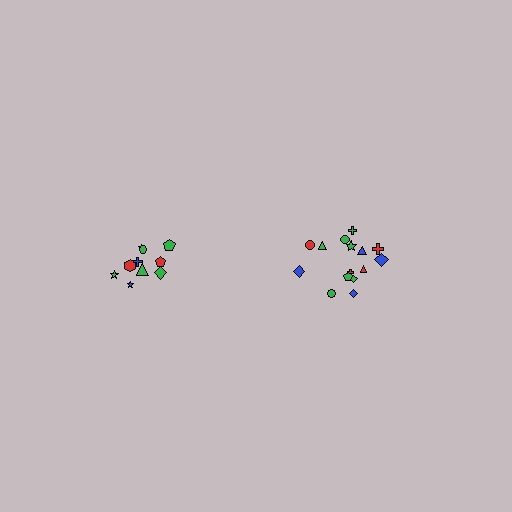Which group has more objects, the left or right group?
The right group.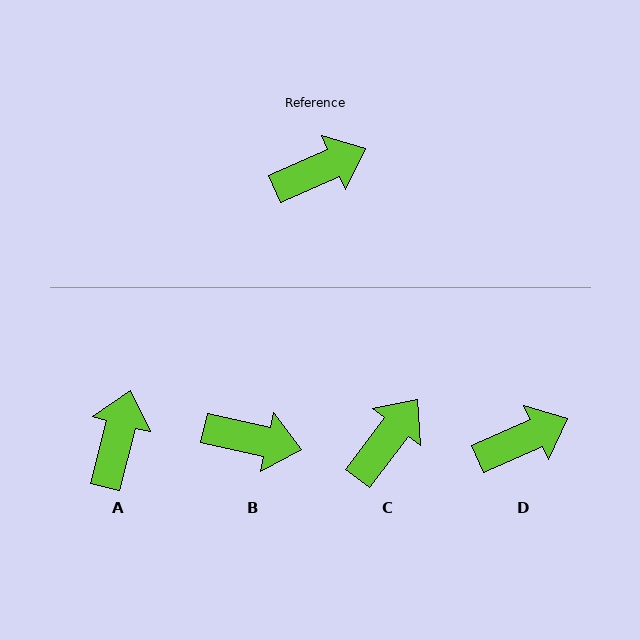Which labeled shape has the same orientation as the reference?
D.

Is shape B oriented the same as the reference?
No, it is off by about 36 degrees.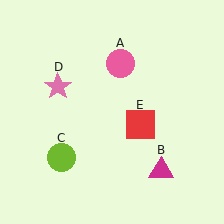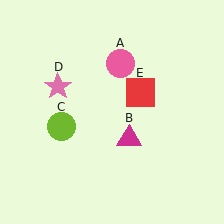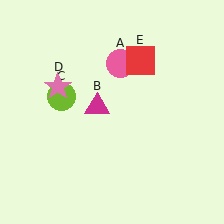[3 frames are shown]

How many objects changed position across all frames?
3 objects changed position: magenta triangle (object B), lime circle (object C), red square (object E).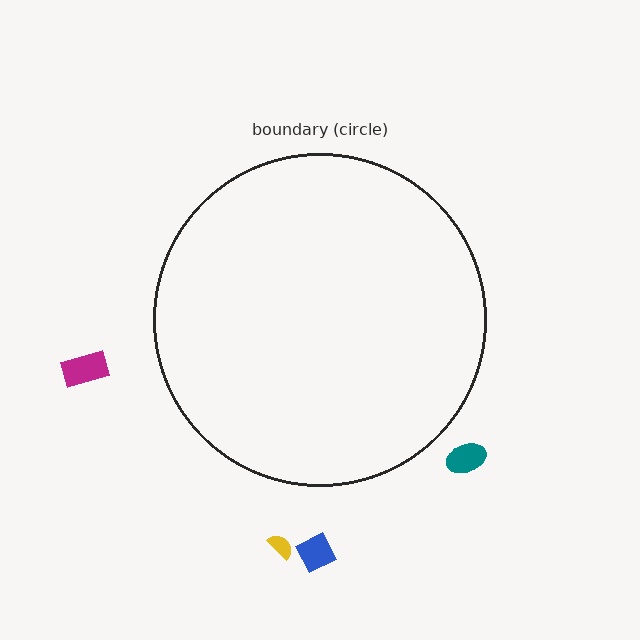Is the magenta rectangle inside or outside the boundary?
Outside.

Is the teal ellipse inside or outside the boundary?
Outside.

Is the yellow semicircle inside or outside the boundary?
Outside.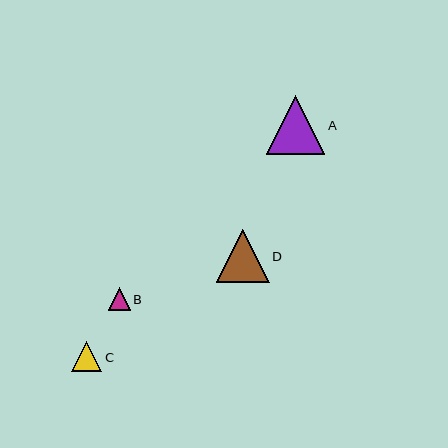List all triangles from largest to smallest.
From largest to smallest: A, D, C, B.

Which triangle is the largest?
Triangle A is the largest with a size of approximately 58 pixels.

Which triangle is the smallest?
Triangle B is the smallest with a size of approximately 22 pixels.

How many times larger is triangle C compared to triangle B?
Triangle C is approximately 1.4 times the size of triangle B.